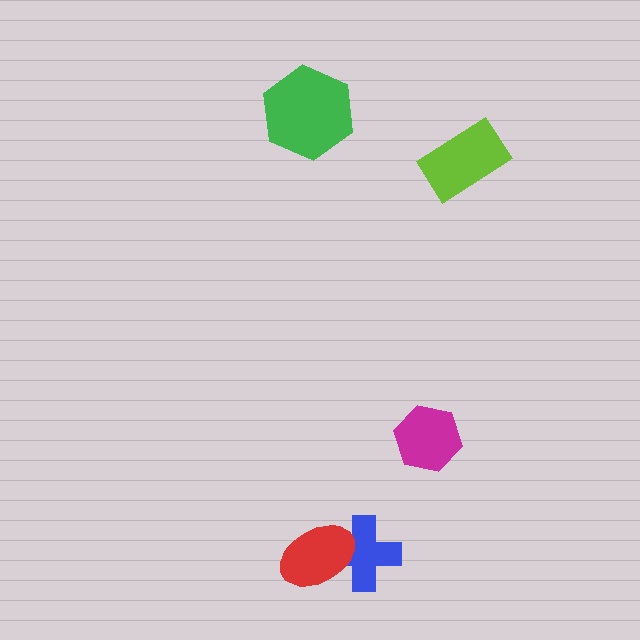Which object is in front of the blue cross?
The red ellipse is in front of the blue cross.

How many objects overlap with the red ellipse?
1 object overlaps with the red ellipse.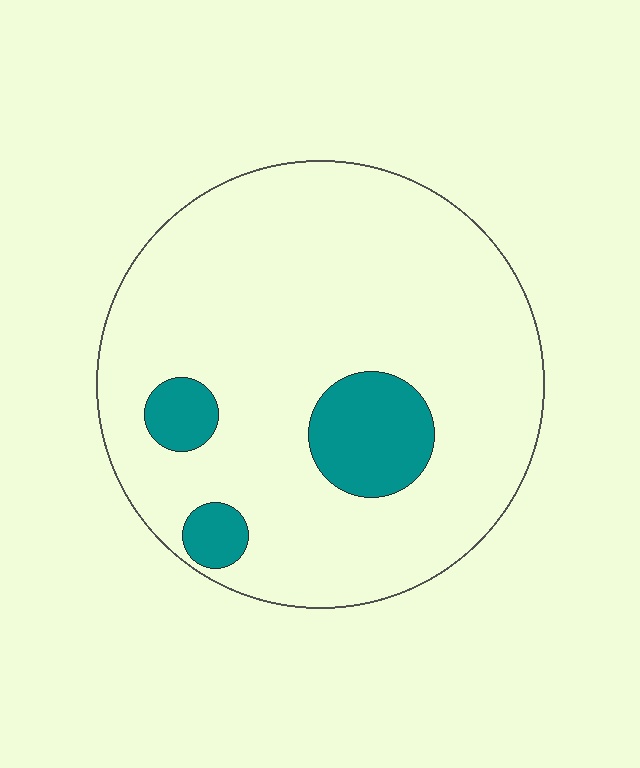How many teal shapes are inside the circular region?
3.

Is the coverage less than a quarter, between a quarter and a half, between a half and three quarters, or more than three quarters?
Less than a quarter.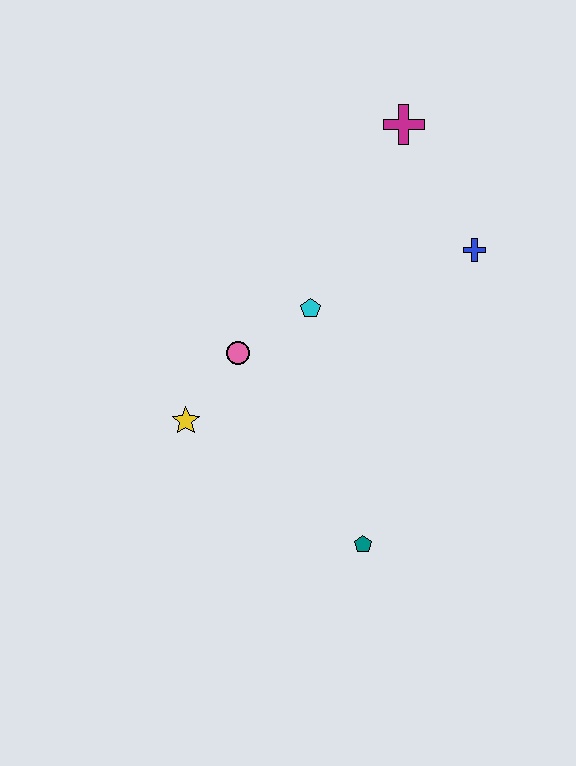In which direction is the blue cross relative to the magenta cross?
The blue cross is below the magenta cross.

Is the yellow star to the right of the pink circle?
No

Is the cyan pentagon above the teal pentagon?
Yes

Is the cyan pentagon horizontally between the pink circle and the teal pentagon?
Yes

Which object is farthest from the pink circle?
The magenta cross is farthest from the pink circle.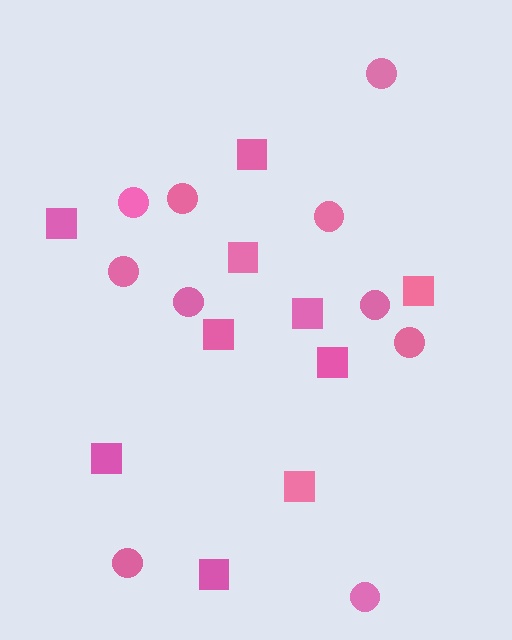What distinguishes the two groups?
There are 2 groups: one group of squares (10) and one group of circles (10).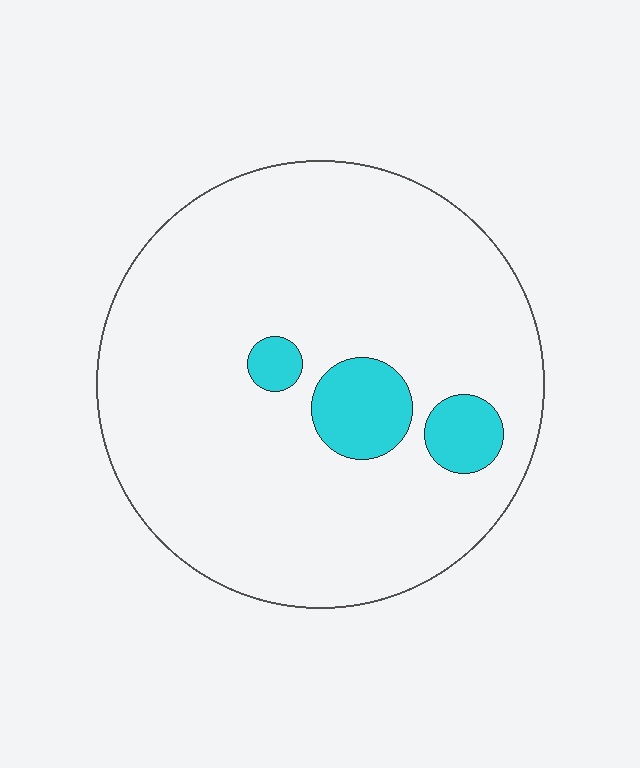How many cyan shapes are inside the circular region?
3.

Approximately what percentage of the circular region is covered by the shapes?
Approximately 10%.